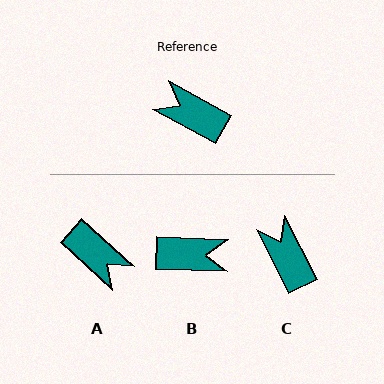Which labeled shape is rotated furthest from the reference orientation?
A, about 167 degrees away.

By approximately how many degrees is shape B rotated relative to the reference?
Approximately 153 degrees clockwise.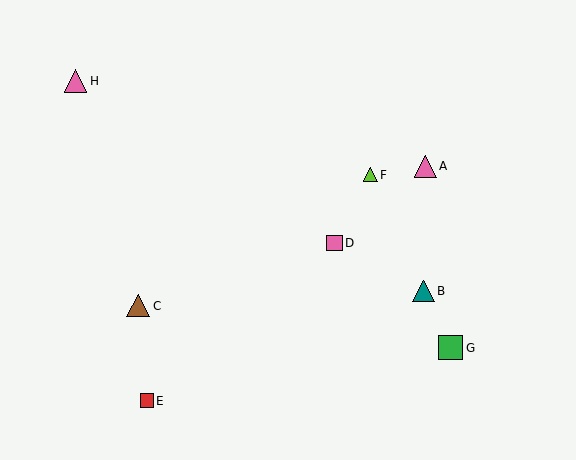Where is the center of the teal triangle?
The center of the teal triangle is at (423, 291).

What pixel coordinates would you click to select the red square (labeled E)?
Click at (147, 401) to select the red square E.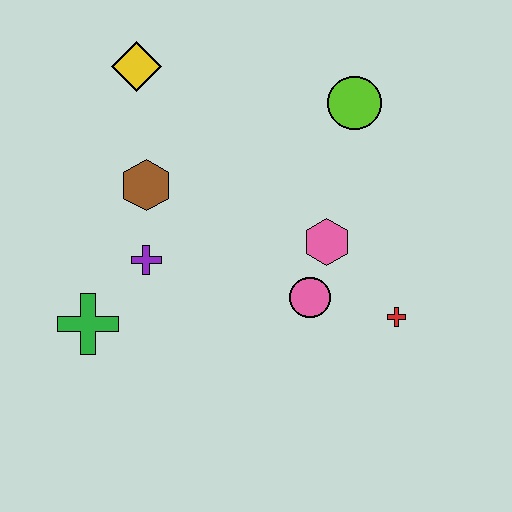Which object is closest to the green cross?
The purple cross is closest to the green cross.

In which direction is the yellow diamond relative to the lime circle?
The yellow diamond is to the left of the lime circle.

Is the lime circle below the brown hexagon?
No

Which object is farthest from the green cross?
The lime circle is farthest from the green cross.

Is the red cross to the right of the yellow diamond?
Yes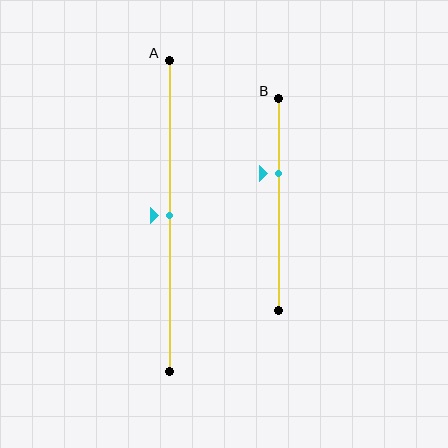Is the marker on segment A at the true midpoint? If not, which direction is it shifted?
Yes, the marker on segment A is at the true midpoint.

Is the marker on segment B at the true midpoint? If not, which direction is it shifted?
No, the marker on segment B is shifted upward by about 15% of the segment length.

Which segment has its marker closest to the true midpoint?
Segment A has its marker closest to the true midpoint.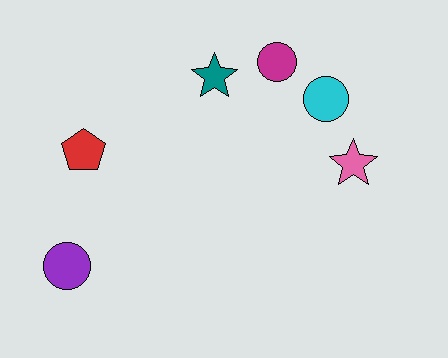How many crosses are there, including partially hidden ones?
There are no crosses.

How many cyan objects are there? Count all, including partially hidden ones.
There is 1 cyan object.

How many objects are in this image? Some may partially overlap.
There are 6 objects.